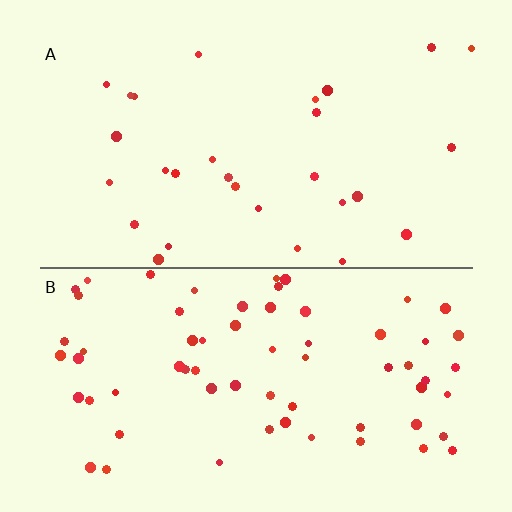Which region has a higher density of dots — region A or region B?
B (the bottom).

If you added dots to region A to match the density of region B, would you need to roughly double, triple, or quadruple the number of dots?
Approximately double.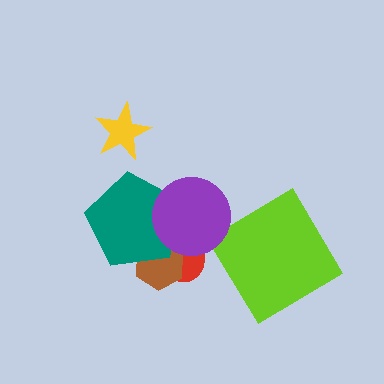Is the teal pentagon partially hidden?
Yes, it is partially covered by another shape.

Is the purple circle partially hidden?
No, no other shape covers it.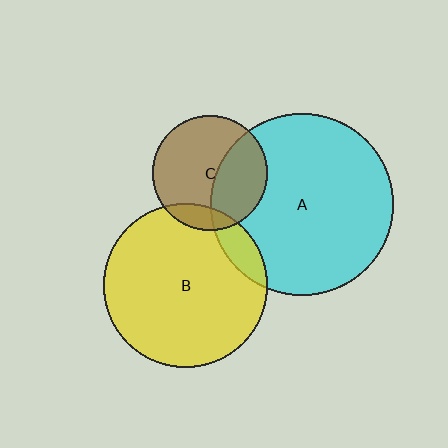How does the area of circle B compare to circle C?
Approximately 2.0 times.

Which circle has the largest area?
Circle A (cyan).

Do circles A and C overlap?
Yes.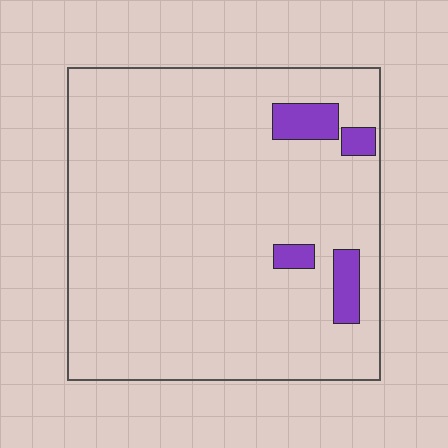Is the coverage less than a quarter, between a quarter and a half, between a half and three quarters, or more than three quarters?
Less than a quarter.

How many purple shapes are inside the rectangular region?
4.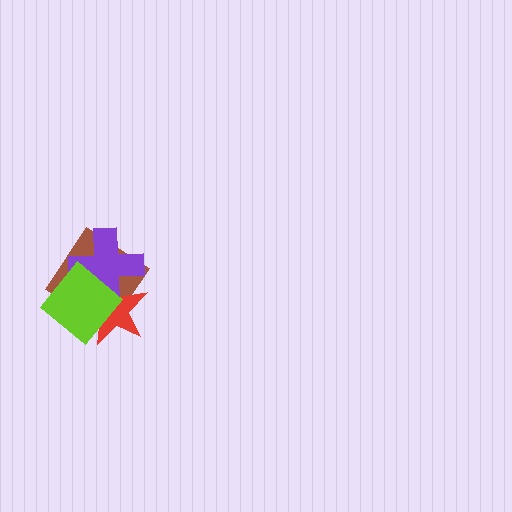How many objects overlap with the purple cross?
3 objects overlap with the purple cross.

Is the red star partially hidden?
Yes, it is partially covered by another shape.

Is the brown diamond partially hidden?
Yes, it is partially covered by another shape.